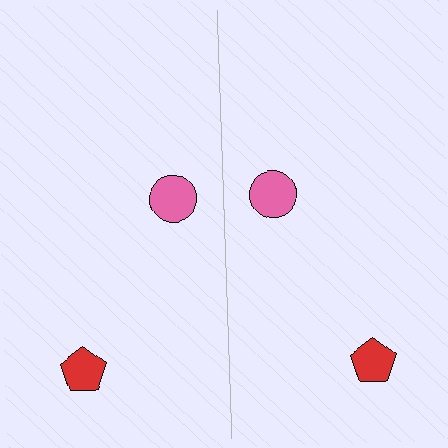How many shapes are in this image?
There are 4 shapes in this image.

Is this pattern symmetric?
Yes, this pattern has bilateral (reflection) symmetry.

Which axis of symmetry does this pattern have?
The pattern has a vertical axis of symmetry running through the center of the image.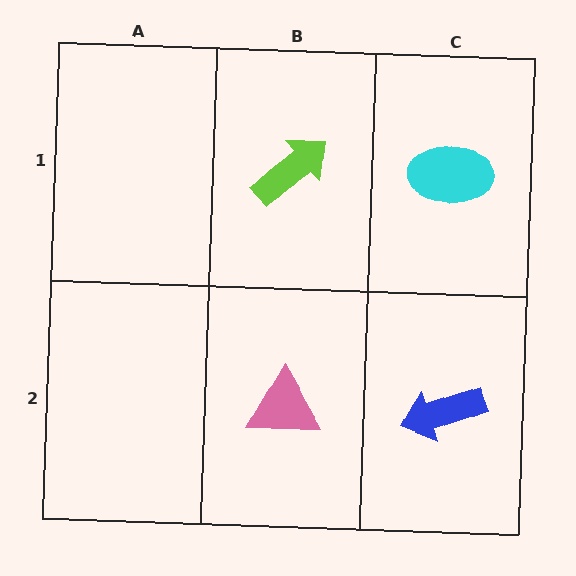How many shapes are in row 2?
2 shapes.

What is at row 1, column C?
A cyan ellipse.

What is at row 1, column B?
A lime arrow.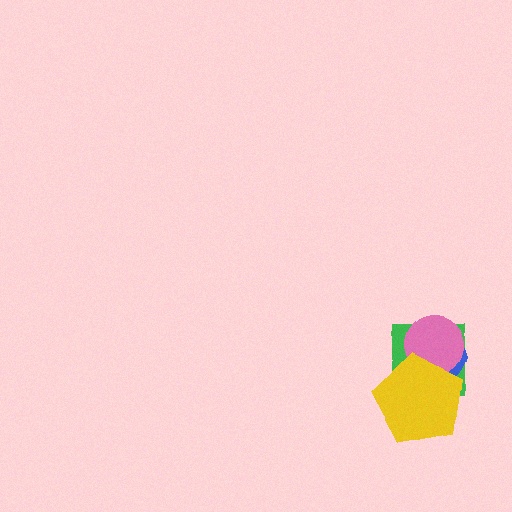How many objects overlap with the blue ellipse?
3 objects overlap with the blue ellipse.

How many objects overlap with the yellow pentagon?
3 objects overlap with the yellow pentagon.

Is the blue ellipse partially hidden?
Yes, it is partially covered by another shape.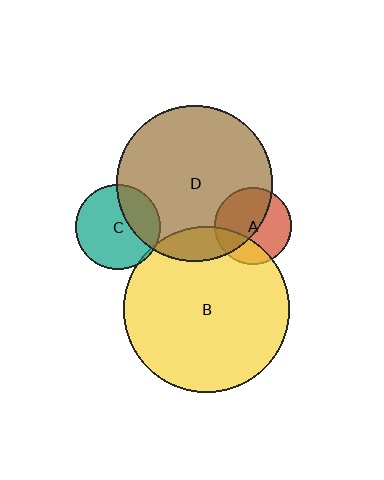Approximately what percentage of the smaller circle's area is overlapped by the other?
Approximately 30%.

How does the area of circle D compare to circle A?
Approximately 4.1 times.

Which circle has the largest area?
Circle B (yellow).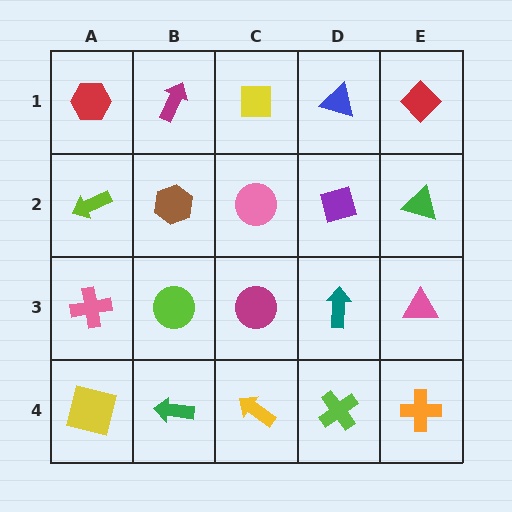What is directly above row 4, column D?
A teal arrow.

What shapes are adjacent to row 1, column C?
A pink circle (row 2, column C), a magenta arrow (row 1, column B), a blue triangle (row 1, column D).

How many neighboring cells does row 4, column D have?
3.